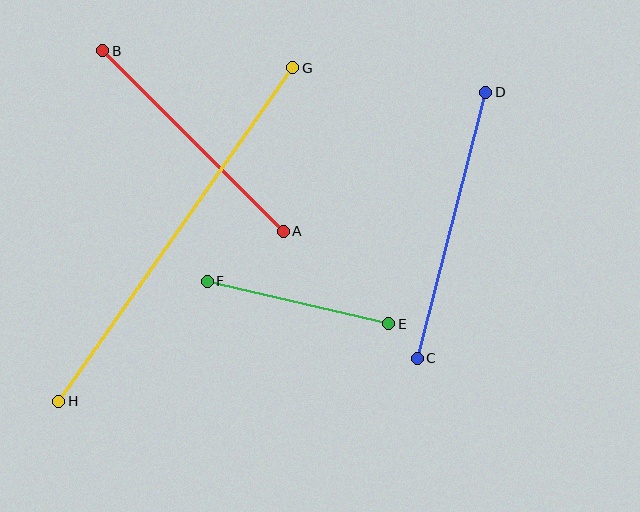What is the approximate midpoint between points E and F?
The midpoint is at approximately (298, 303) pixels.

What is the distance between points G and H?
The distance is approximately 407 pixels.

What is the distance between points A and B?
The distance is approximately 255 pixels.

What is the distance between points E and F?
The distance is approximately 186 pixels.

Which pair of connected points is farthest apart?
Points G and H are farthest apart.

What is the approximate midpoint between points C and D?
The midpoint is at approximately (451, 225) pixels.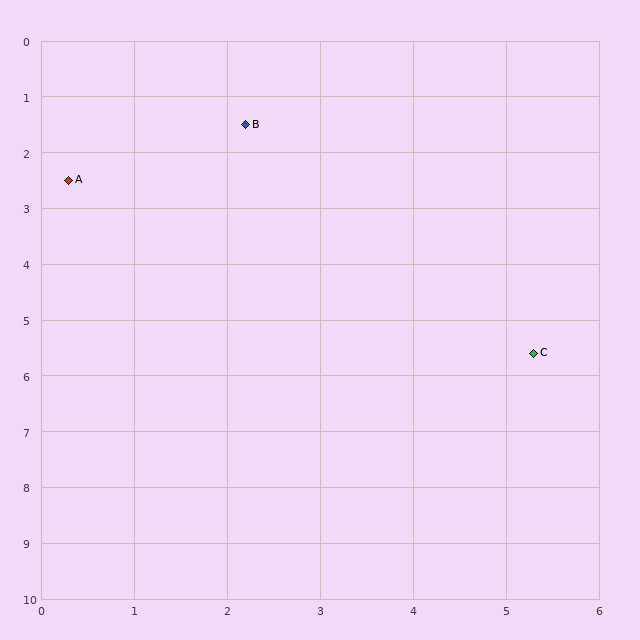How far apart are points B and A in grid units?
Points B and A are about 2.1 grid units apart.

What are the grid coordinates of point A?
Point A is at approximately (0.3, 2.5).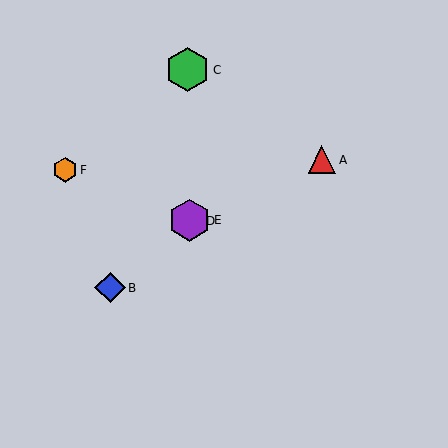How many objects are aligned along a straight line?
3 objects (D, E, F) are aligned along a straight line.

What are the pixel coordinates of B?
Object B is at (110, 288).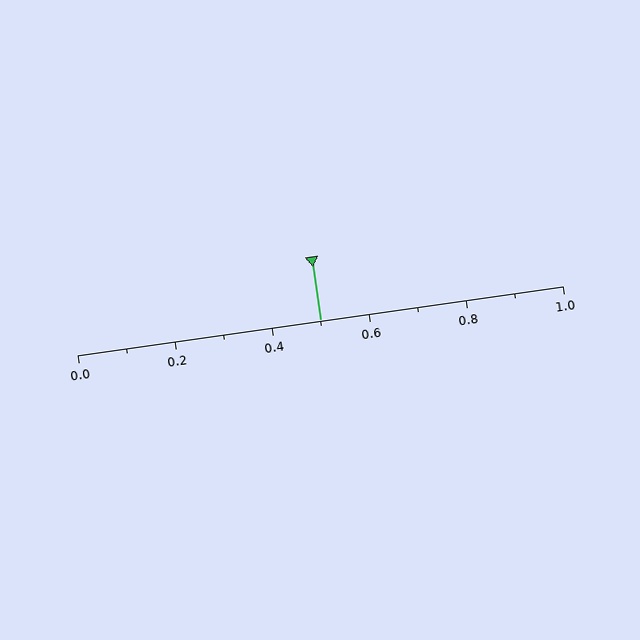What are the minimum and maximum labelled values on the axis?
The axis runs from 0.0 to 1.0.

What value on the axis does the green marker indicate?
The marker indicates approximately 0.5.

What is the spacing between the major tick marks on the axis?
The major ticks are spaced 0.2 apart.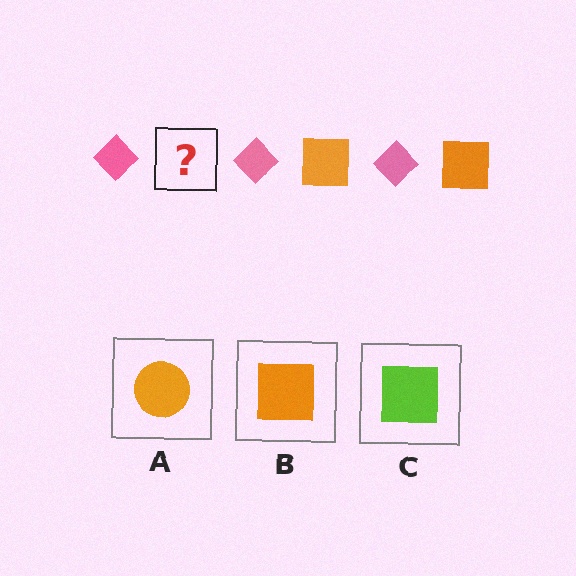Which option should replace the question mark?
Option B.